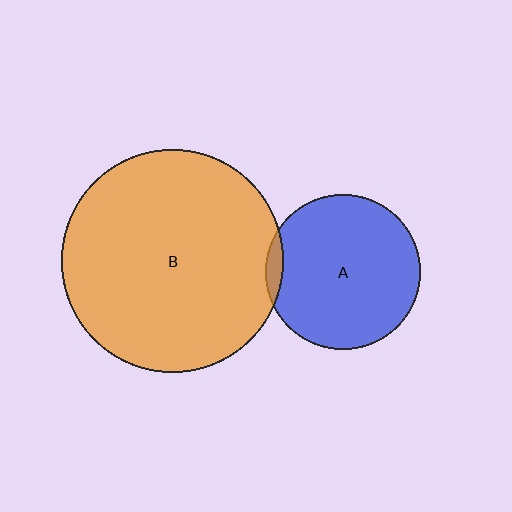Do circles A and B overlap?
Yes.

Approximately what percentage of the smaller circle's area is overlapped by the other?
Approximately 5%.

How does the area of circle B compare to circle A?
Approximately 2.1 times.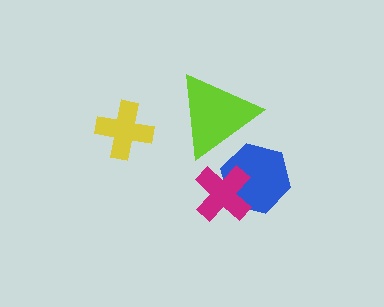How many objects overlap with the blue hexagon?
2 objects overlap with the blue hexagon.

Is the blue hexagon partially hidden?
Yes, it is partially covered by another shape.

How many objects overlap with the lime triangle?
1 object overlaps with the lime triangle.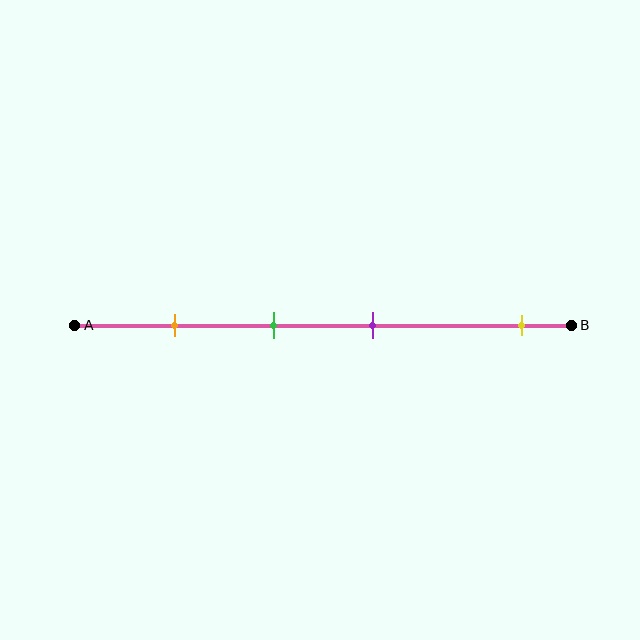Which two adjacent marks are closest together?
The green and purple marks are the closest adjacent pair.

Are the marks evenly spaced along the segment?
No, the marks are not evenly spaced.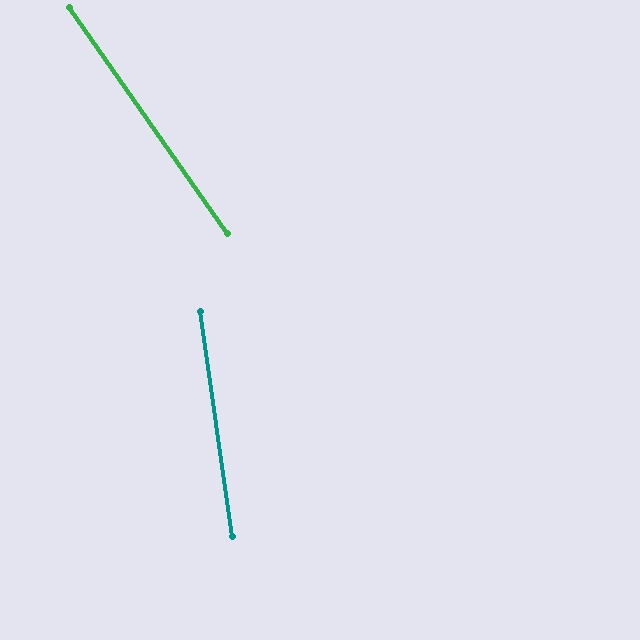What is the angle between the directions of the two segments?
Approximately 27 degrees.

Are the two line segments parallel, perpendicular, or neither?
Neither parallel nor perpendicular — they differ by about 27°.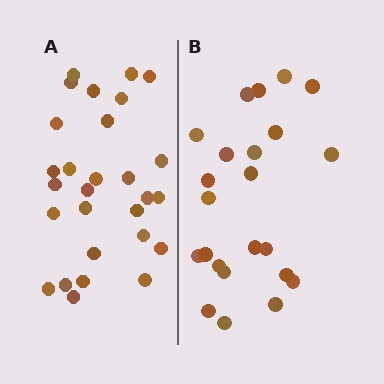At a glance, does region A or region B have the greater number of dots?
Region A (the left region) has more dots.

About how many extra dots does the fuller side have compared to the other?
Region A has about 5 more dots than region B.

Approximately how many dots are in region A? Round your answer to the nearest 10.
About 30 dots. (The exact count is 28, which rounds to 30.)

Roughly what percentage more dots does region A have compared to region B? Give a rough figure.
About 20% more.